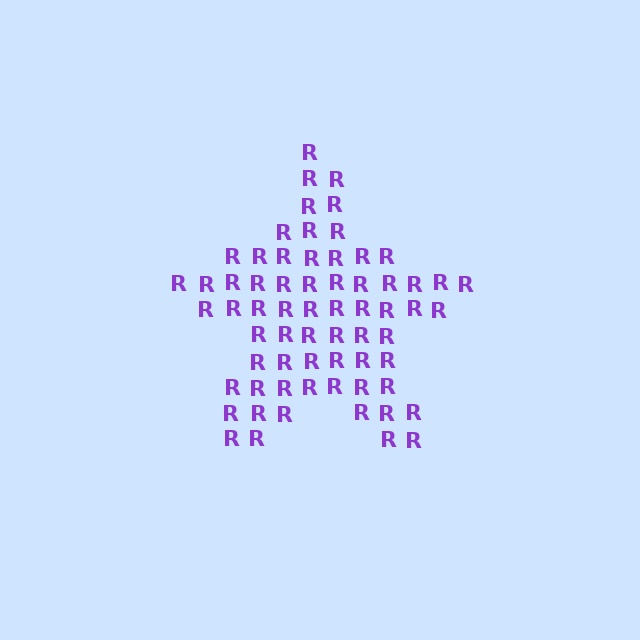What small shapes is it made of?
It is made of small letter R's.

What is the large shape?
The large shape is a star.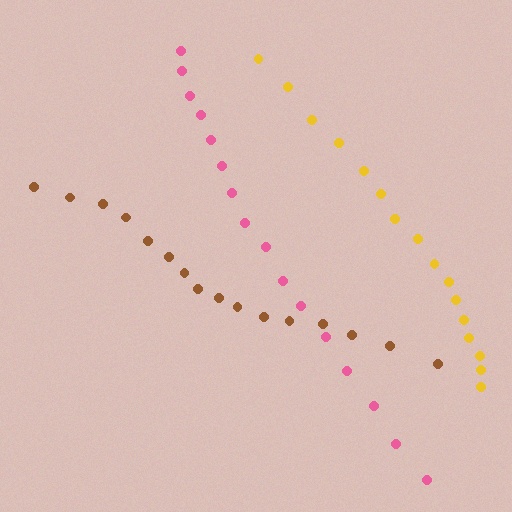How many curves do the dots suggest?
There are 3 distinct paths.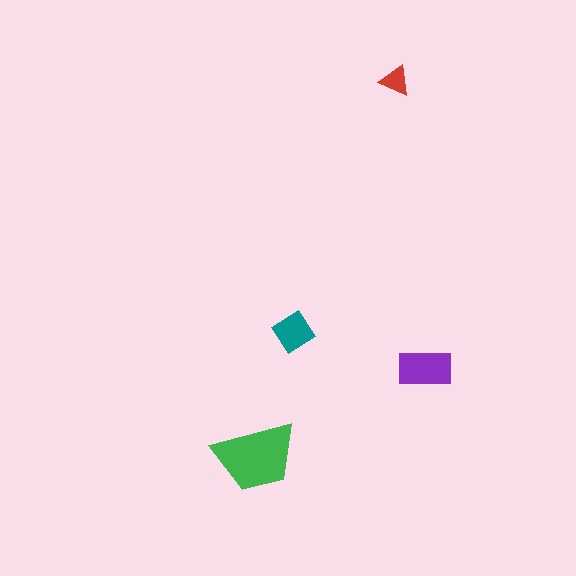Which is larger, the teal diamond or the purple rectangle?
The purple rectangle.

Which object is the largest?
The green trapezoid.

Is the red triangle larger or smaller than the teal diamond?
Smaller.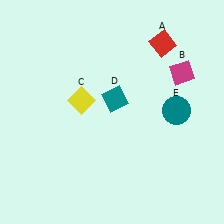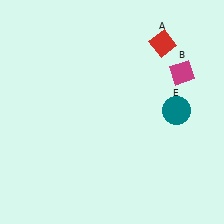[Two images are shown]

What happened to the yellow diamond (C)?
The yellow diamond (C) was removed in Image 2. It was in the top-left area of Image 1.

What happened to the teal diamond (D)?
The teal diamond (D) was removed in Image 2. It was in the top-right area of Image 1.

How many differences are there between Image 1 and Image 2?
There are 2 differences between the two images.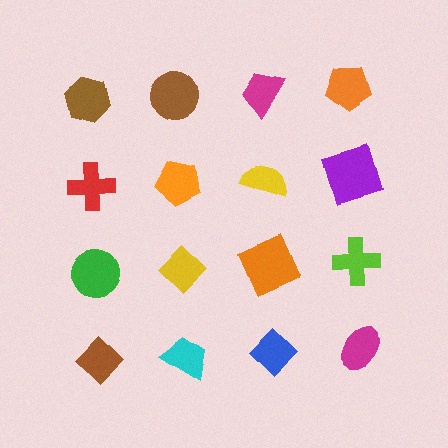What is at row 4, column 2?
A cyan trapezoid.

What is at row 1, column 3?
A magenta trapezoid.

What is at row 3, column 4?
A lime cross.